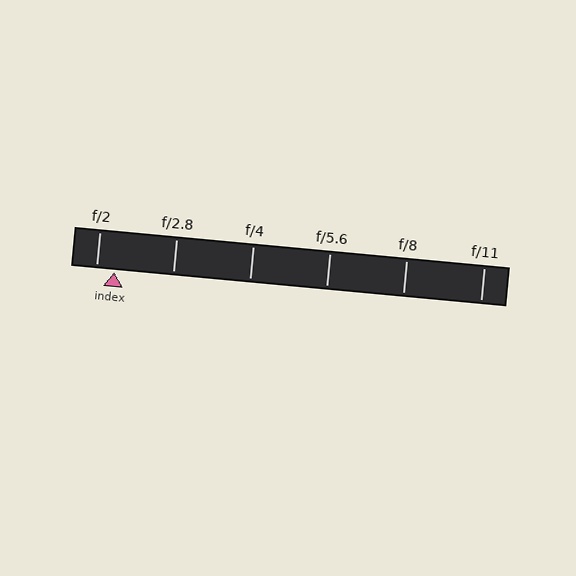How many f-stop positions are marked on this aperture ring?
There are 6 f-stop positions marked.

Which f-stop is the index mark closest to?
The index mark is closest to f/2.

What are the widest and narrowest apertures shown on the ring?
The widest aperture shown is f/2 and the narrowest is f/11.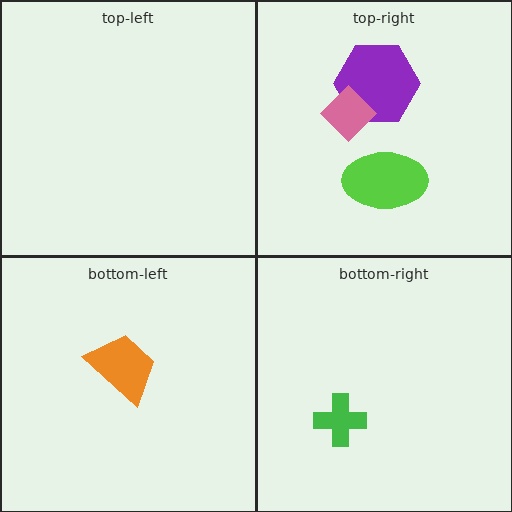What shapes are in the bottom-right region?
The green cross.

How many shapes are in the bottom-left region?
1.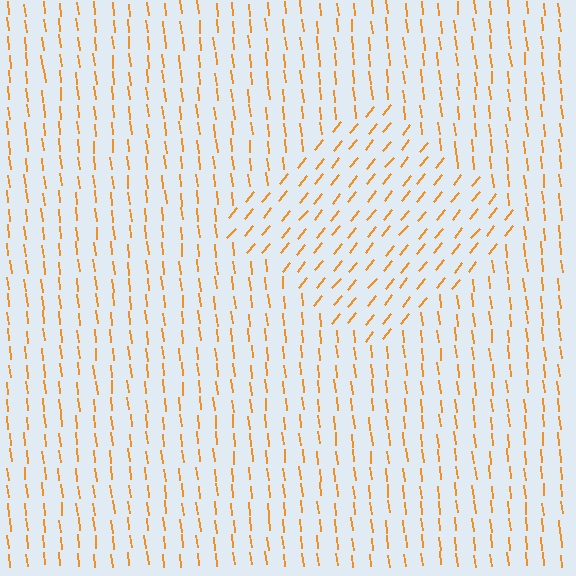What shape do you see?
I see a diamond.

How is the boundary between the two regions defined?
The boundary is defined purely by a change in line orientation (approximately 45 degrees difference). All lines are the same color and thickness.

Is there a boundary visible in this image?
Yes, there is a texture boundary formed by a change in line orientation.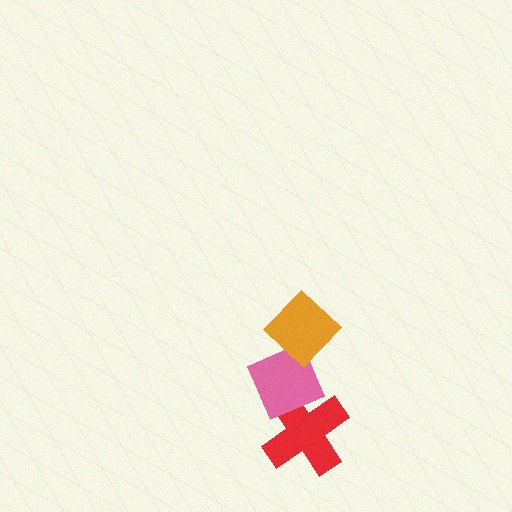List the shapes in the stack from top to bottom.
From top to bottom: the orange diamond, the pink diamond, the red cross.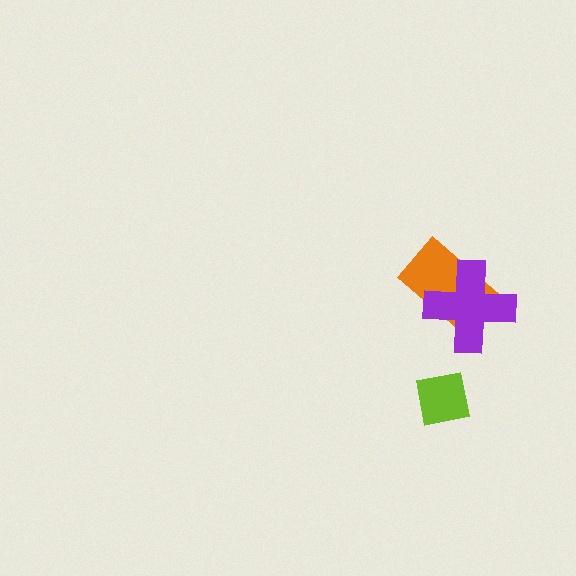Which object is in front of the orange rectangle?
The purple cross is in front of the orange rectangle.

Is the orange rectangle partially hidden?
Yes, it is partially covered by another shape.